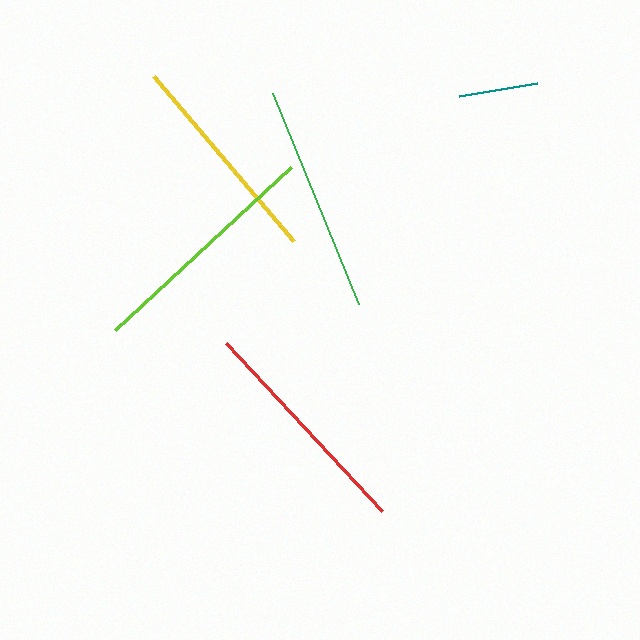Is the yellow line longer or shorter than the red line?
The red line is longer than the yellow line.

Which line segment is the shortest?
The teal line is the shortest at approximately 79 pixels.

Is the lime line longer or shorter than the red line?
The lime line is longer than the red line.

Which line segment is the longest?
The lime line is the longest at approximately 240 pixels.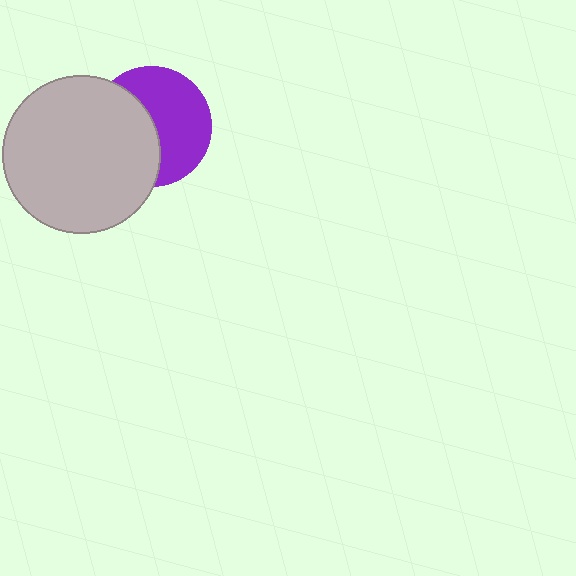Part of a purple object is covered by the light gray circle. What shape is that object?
It is a circle.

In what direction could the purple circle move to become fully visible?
The purple circle could move right. That would shift it out from behind the light gray circle entirely.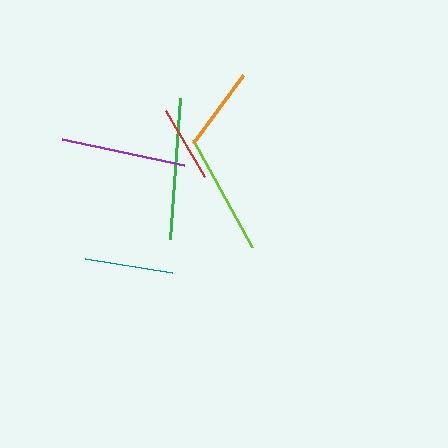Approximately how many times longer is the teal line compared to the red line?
The teal line is approximately 1.1 times the length of the red line.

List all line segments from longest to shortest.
From longest to shortest: green, purple, lime, teal, orange, red.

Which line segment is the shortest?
The red line is the shortest at approximately 76 pixels.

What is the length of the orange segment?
The orange segment is approximately 84 pixels long.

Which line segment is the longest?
The green line is the longest at approximately 141 pixels.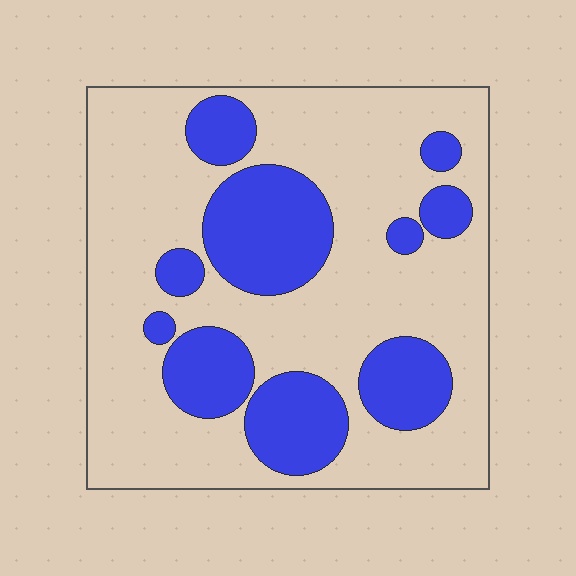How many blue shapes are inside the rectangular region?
10.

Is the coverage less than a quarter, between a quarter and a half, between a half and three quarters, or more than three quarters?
Between a quarter and a half.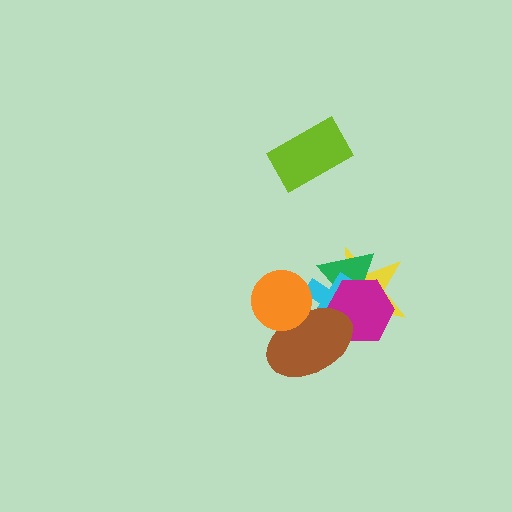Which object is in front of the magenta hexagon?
The brown ellipse is in front of the magenta hexagon.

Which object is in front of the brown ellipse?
The orange circle is in front of the brown ellipse.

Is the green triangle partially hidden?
Yes, it is partially covered by another shape.